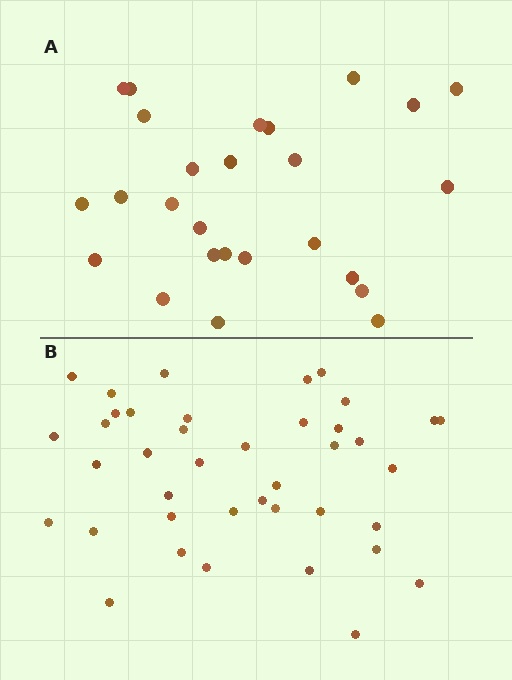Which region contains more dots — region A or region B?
Region B (the bottom region) has more dots.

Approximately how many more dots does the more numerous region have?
Region B has approximately 15 more dots than region A.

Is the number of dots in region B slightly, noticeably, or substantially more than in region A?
Region B has substantially more. The ratio is roughly 1.5 to 1.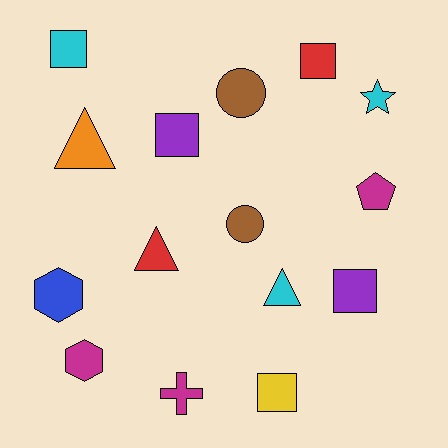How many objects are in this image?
There are 15 objects.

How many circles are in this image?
There are 2 circles.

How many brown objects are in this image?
There are 2 brown objects.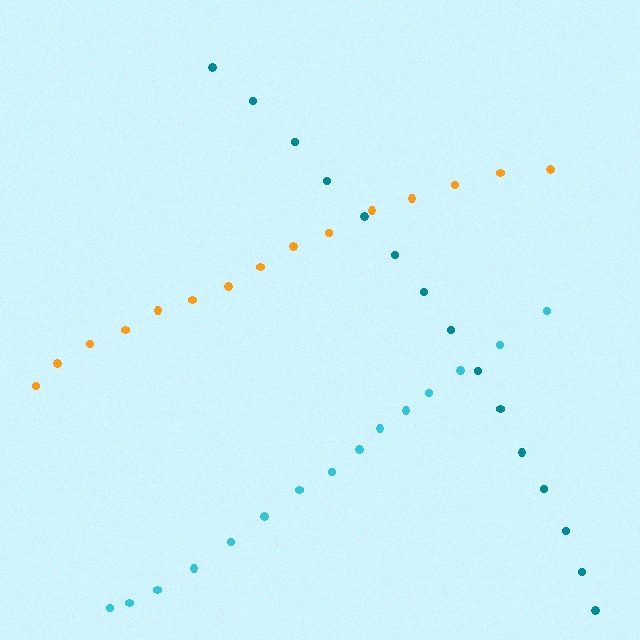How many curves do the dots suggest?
There are 3 distinct paths.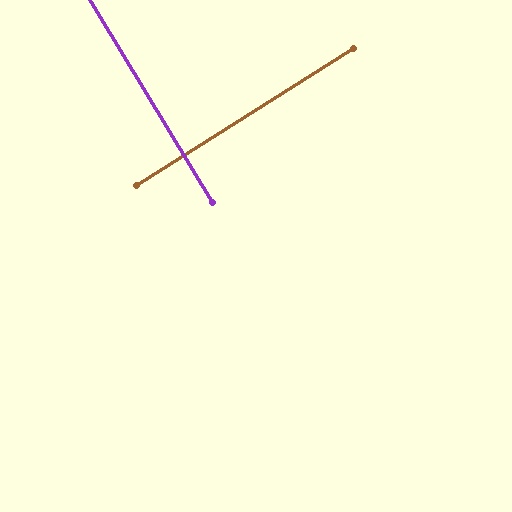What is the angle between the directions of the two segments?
Approximately 89 degrees.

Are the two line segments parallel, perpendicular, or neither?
Perpendicular — they meet at approximately 89°.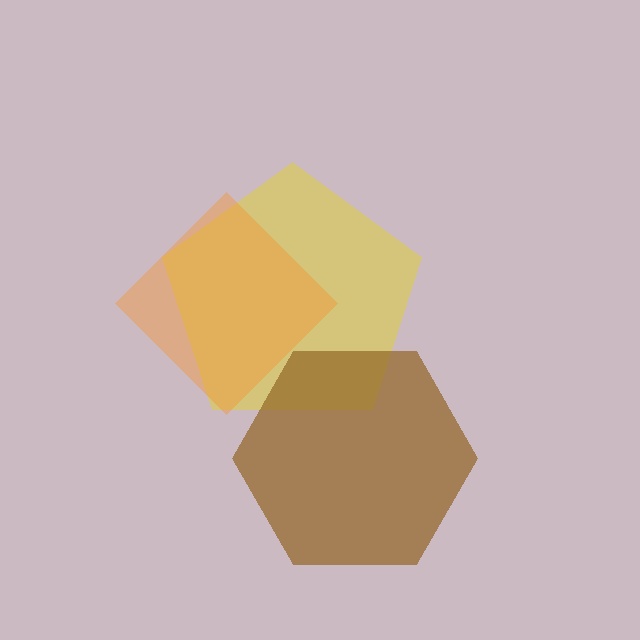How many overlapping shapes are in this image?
There are 3 overlapping shapes in the image.